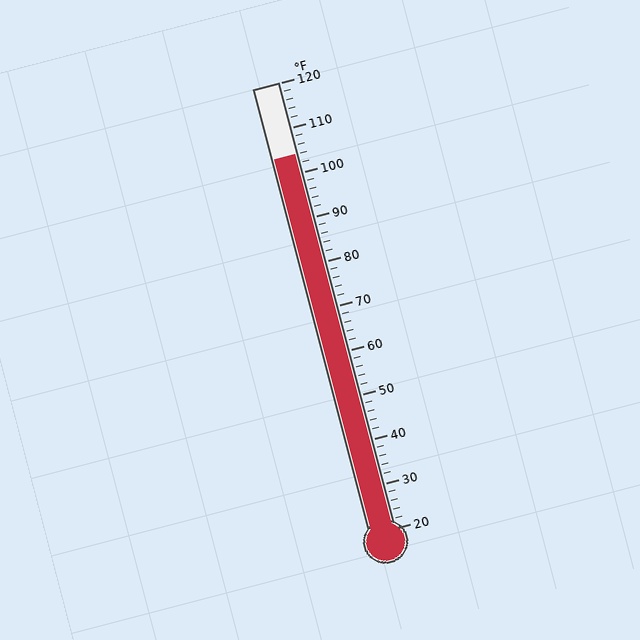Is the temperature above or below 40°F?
The temperature is above 40°F.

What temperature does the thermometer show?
The thermometer shows approximately 104°F.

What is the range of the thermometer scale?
The thermometer scale ranges from 20°F to 120°F.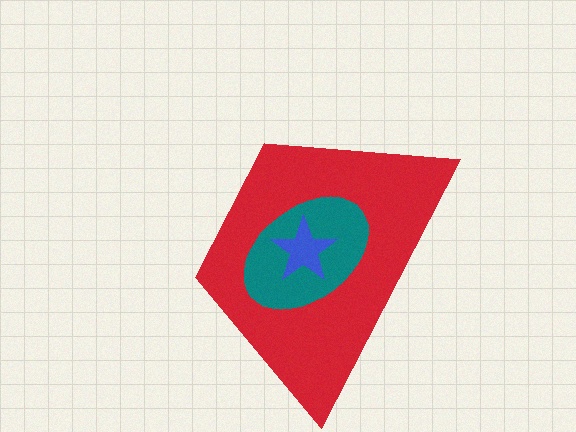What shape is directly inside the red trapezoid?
The teal ellipse.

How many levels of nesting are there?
3.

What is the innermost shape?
The blue star.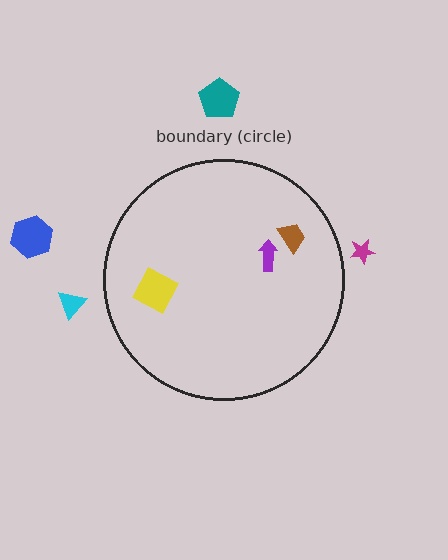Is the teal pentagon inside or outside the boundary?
Outside.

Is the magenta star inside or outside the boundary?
Outside.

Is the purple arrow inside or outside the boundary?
Inside.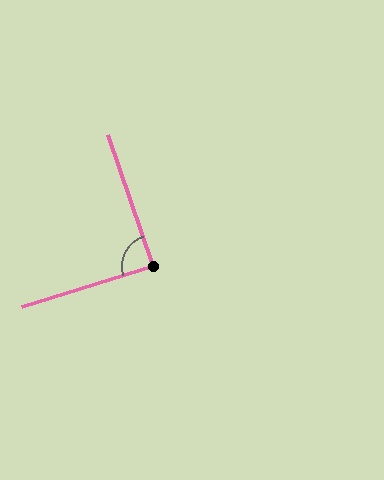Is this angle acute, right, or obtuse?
It is approximately a right angle.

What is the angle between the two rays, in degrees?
Approximately 88 degrees.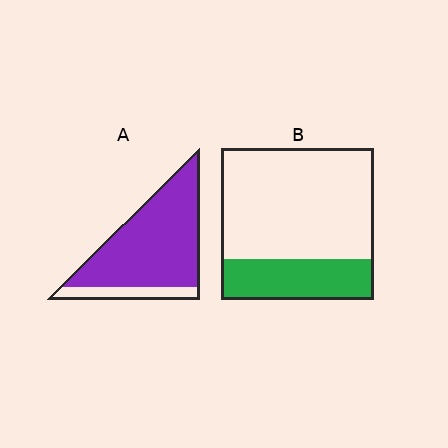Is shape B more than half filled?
No.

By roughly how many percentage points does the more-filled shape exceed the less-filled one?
By roughly 55 percentage points (A over B).